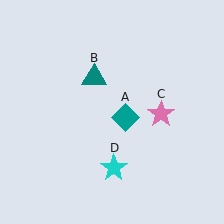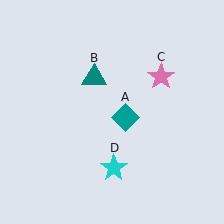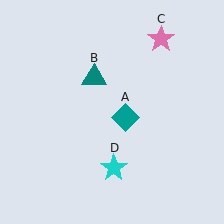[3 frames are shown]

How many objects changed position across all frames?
1 object changed position: pink star (object C).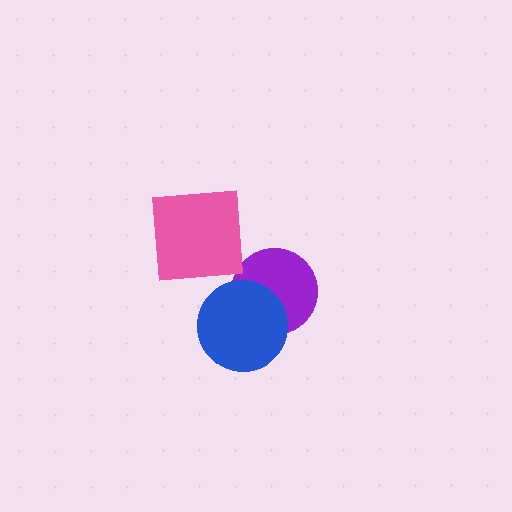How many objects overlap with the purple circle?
1 object overlaps with the purple circle.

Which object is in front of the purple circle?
The blue circle is in front of the purple circle.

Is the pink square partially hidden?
No, no other shape covers it.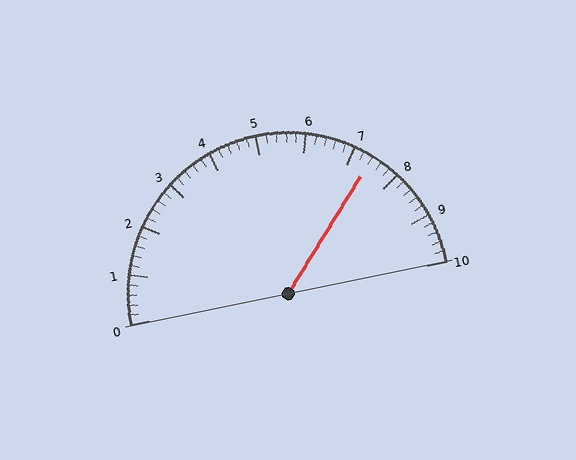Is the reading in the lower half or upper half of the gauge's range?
The reading is in the upper half of the range (0 to 10).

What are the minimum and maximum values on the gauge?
The gauge ranges from 0 to 10.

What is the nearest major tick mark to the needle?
The nearest major tick mark is 7.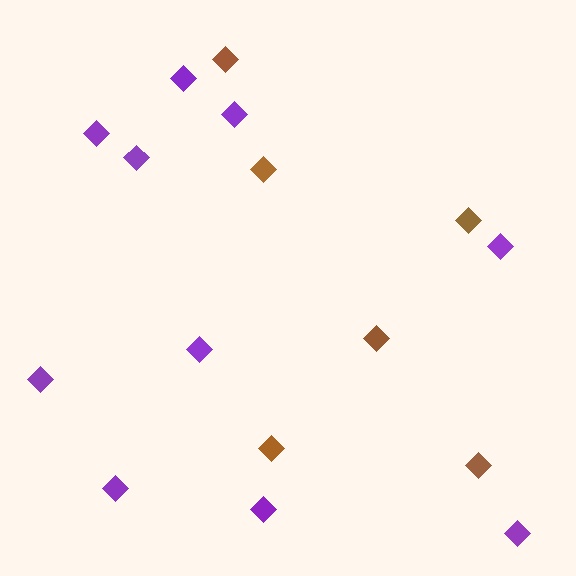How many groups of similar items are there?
There are 2 groups: one group of purple diamonds (10) and one group of brown diamonds (6).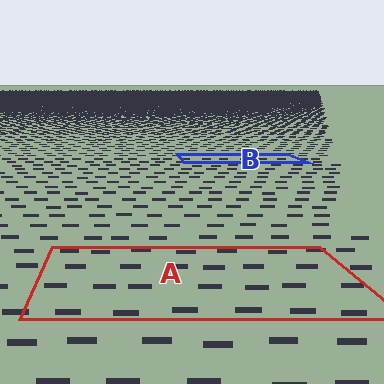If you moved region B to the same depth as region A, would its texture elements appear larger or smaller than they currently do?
They would appear larger. At a closer depth, the same texture elements are projected at a bigger on-screen size.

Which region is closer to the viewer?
Region A is closer. The texture elements there are larger and more spread out.